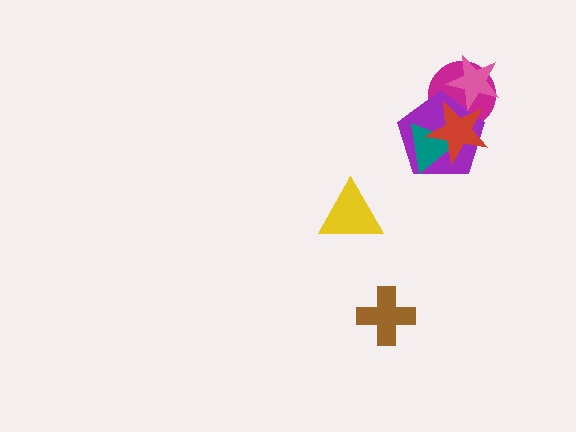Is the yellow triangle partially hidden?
No, no other shape covers it.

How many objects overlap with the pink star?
3 objects overlap with the pink star.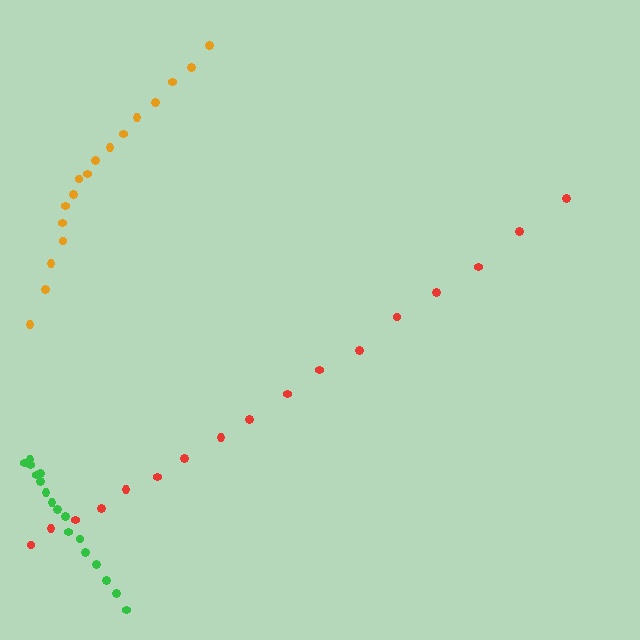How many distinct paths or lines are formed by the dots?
There are 3 distinct paths.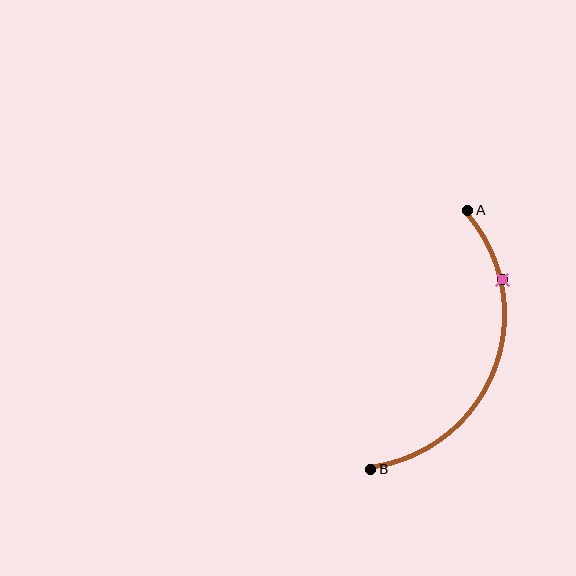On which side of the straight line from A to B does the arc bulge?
The arc bulges to the right of the straight line connecting A and B.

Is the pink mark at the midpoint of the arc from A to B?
No. The pink mark lies on the arc but is closer to endpoint A. The arc midpoint would be at the point on the curve equidistant along the arc from both A and B.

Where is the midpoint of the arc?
The arc midpoint is the point on the curve farthest from the straight line joining A and B. It sits to the right of that line.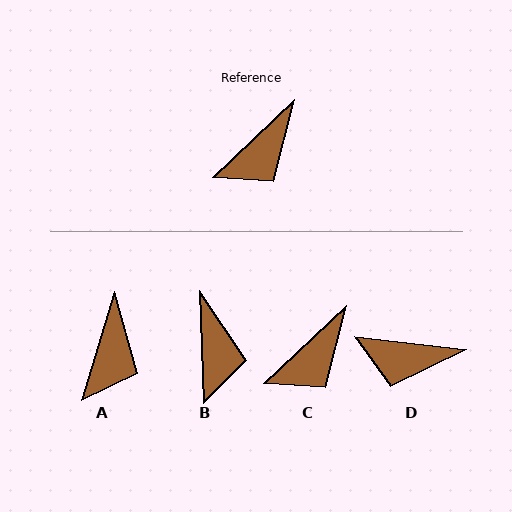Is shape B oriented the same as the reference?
No, it is off by about 49 degrees.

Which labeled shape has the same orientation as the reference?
C.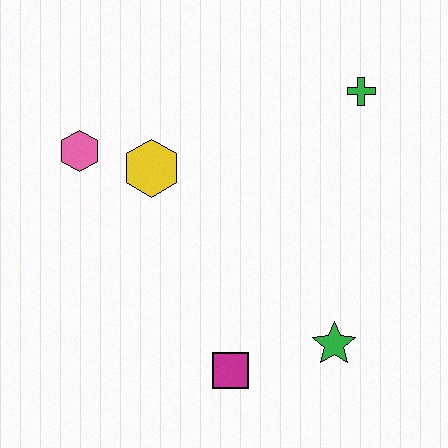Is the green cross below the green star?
No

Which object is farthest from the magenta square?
The green cross is farthest from the magenta square.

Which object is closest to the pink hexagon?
The yellow hexagon is closest to the pink hexagon.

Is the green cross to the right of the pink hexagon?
Yes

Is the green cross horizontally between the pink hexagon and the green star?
No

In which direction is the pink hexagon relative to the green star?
The pink hexagon is to the left of the green star.